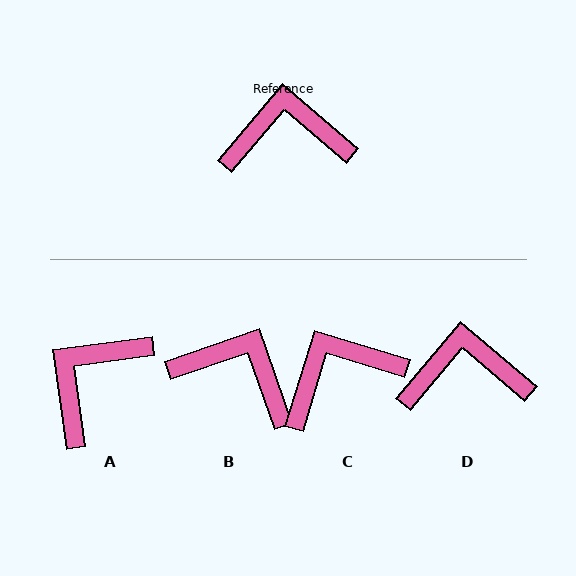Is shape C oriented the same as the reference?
No, it is off by about 23 degrees.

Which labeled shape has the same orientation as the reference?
D.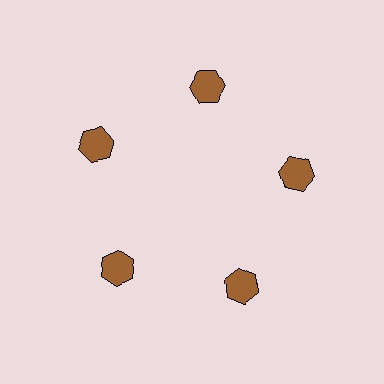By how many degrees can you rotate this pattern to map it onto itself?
The pattern maps onto itself every 72 degrees of rotation.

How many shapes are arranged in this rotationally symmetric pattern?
There are 5 shapes, arranged in 5 groups of 1.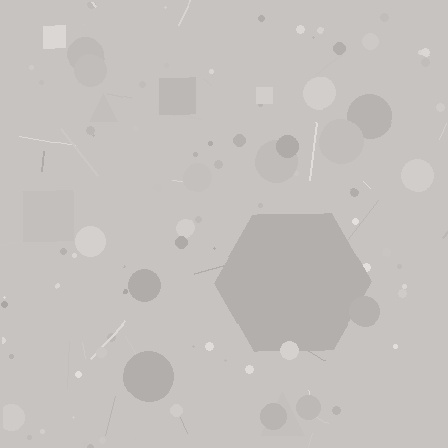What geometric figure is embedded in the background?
A hexagon is embedded in the background.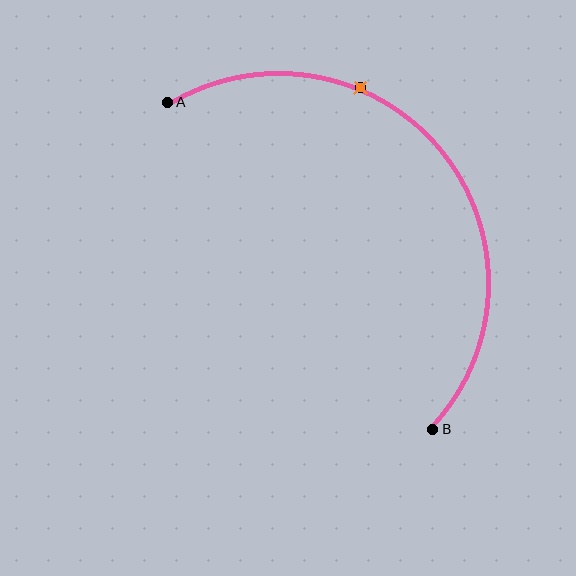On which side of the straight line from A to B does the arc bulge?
The arc bulges above and to the right of the straight line connecting A and B.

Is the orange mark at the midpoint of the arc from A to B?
No. The orange mark lies on the arc but is closer to endpoint A. The arc midpoint would be at the point on the curve equidistant along the arc from both A and B.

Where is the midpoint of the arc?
The arc midpoint is the point on the curve farthest from the straight line joining A and B. It sits above and to the right of that line.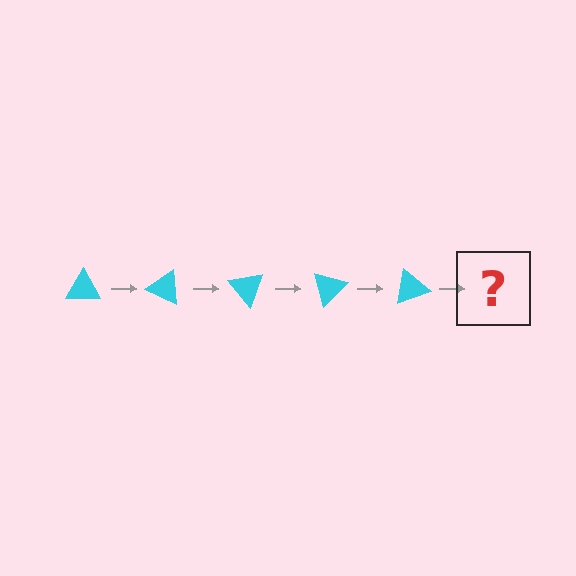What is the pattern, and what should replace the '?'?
The pattern is that the triangle rotates 25 degrees each step. The '?' should be a cyan triangle rotated 125 degrees.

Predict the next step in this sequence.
The next step is a cyan triangle rotated 125 degrees.